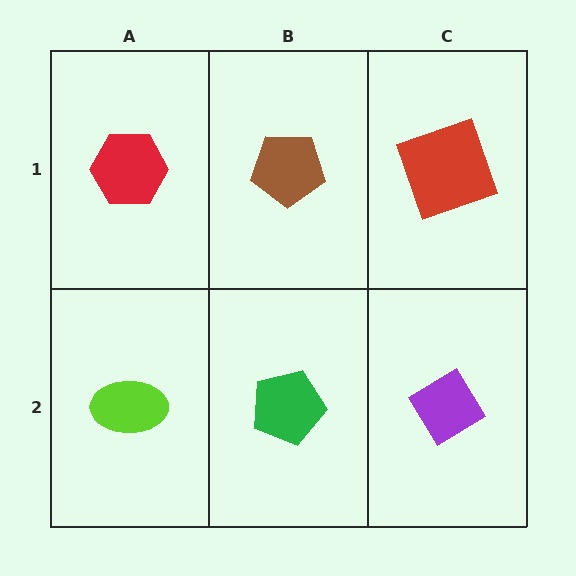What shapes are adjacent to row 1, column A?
A lime ellipse (row 2, column A), a brown pentagon (row 1, column B).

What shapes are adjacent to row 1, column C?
A purple diamond (row 2, column C), a brown pentagon (row 1, column B).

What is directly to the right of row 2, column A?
A green pentagon.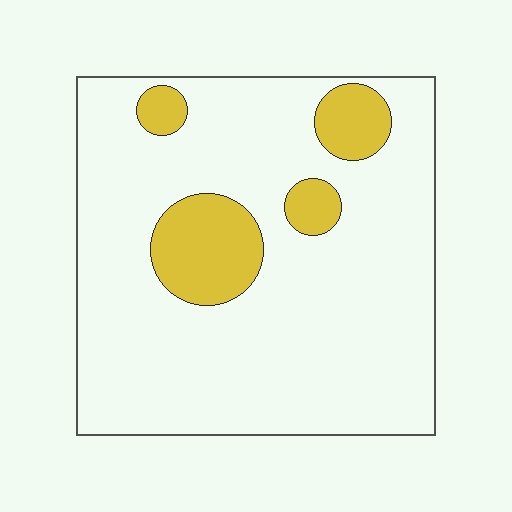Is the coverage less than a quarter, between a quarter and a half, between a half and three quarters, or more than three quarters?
Less than a quarter.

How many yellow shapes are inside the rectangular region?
4.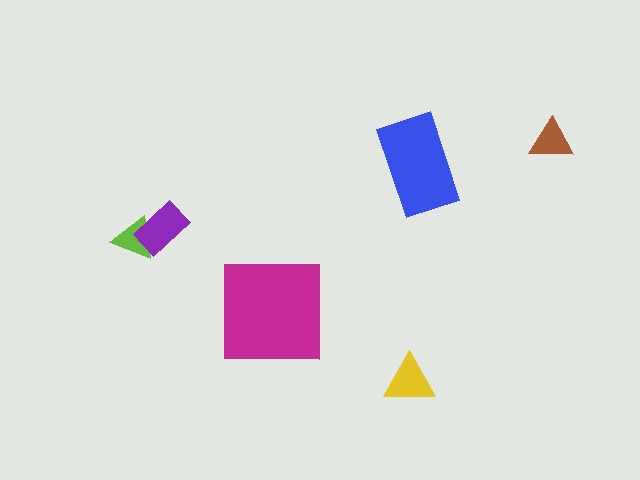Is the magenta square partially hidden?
No, no other shape covers it.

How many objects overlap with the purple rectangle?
1 object overlaps with the purple rectangle.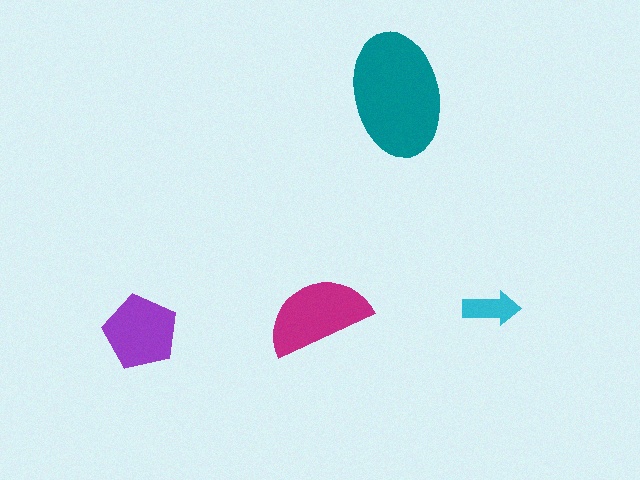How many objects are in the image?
There are 4 objects in the image.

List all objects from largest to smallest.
The teal ellipse, the magenta semicircle, the purple pentagon, the cyan arrow.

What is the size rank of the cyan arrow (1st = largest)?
4th.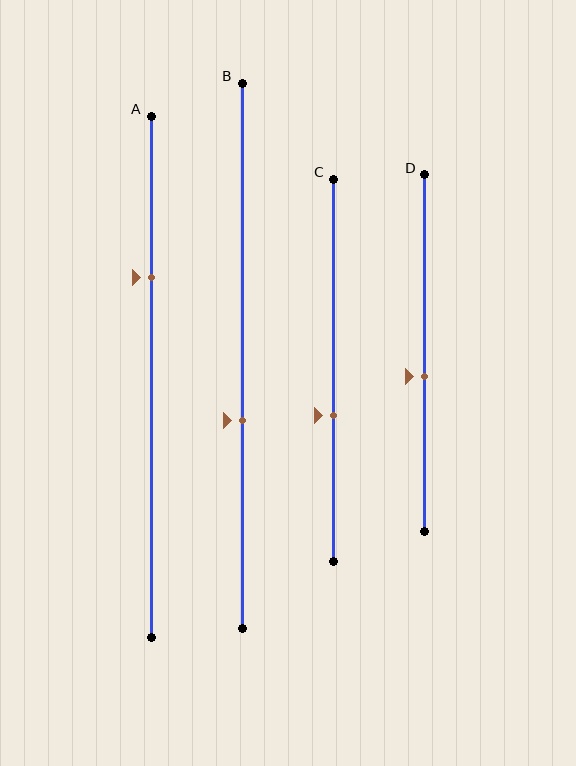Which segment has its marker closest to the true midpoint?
Segment D has its marker closest to the true midpoint.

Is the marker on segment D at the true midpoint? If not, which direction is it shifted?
No, the marker on segment D is shifted downward by about 7% of the segment length.